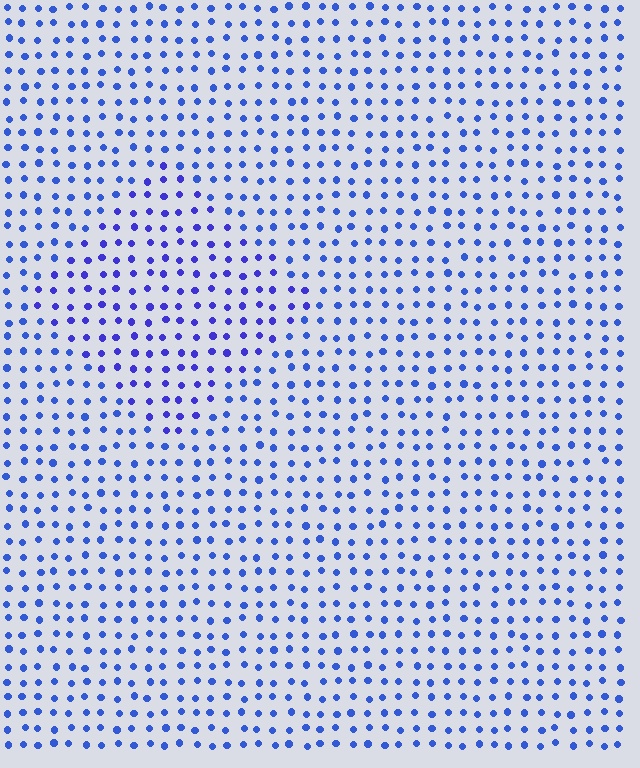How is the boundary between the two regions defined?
The boundary is defined purely by a slight shift in hue (about 19 degrees). Spacing, size, and orientation are identical on both sides.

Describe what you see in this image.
The image is filled with small blue elements in a uniform arrangement. A diamond-shaped region is visible where the elements are tinted to a slightly different hue, forming a subtle color boundary.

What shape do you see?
I see a diamond.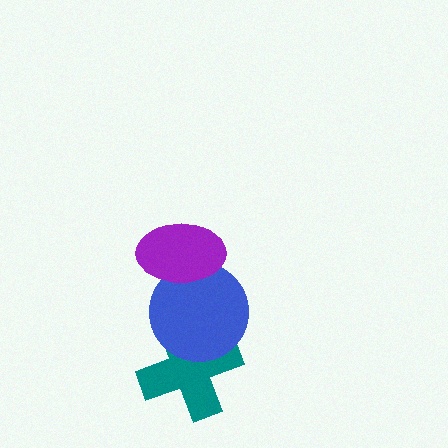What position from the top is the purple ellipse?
The purple ellipse is 1st from the top.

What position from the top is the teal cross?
The teal cross is 3rd from the top.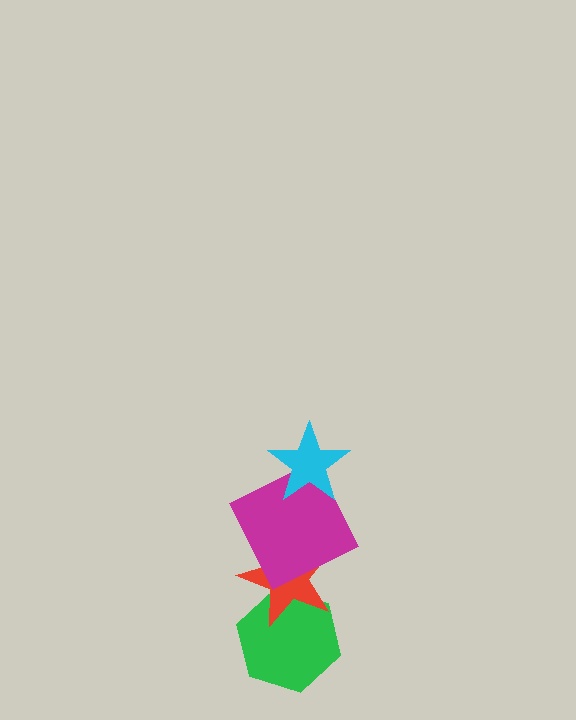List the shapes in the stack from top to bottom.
From top to bottom: the cyan star, the magenta square, the red star, the green hexagon.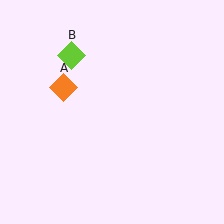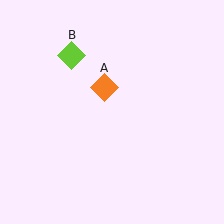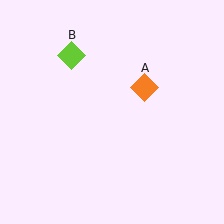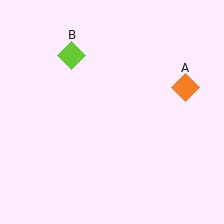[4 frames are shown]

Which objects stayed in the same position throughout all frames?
Lime diamond (object B) remained stationary.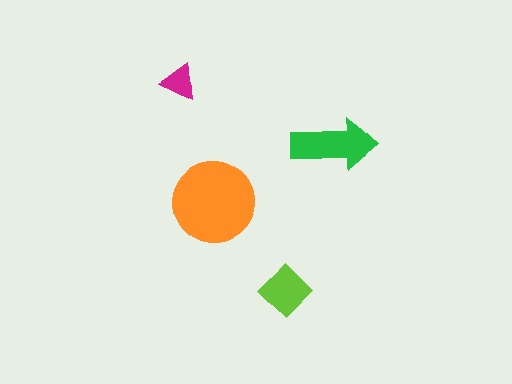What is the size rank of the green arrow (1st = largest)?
2nd.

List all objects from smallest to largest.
The magenta triangle, the lime diamond, the green arrow, the orange circle.